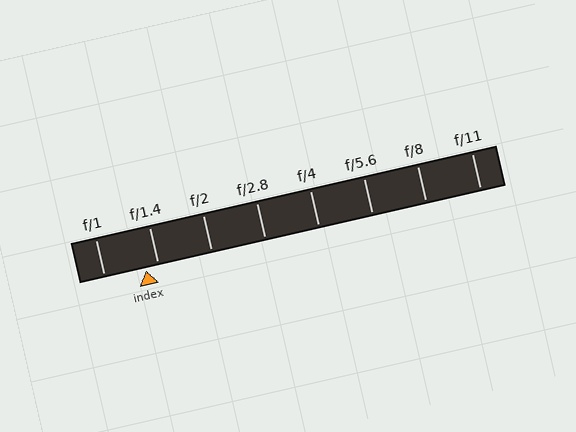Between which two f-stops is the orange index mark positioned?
The index mark is between f/1 and f/1.4.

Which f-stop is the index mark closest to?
The index mark is closest to f/1.4.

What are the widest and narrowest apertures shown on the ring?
The widest aperture shown is f/1 and the narrowest is f/11.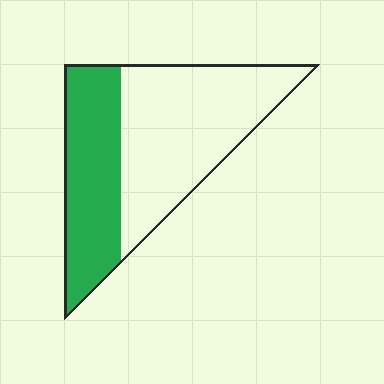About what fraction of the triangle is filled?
About two fifths (2/5).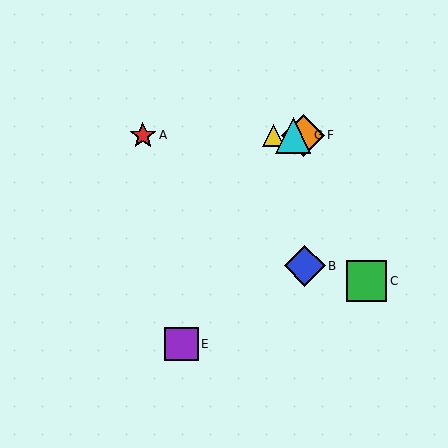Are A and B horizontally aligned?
No, A is at y≈135 and B is at y≈266.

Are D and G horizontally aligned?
Yes, both are at y≈135.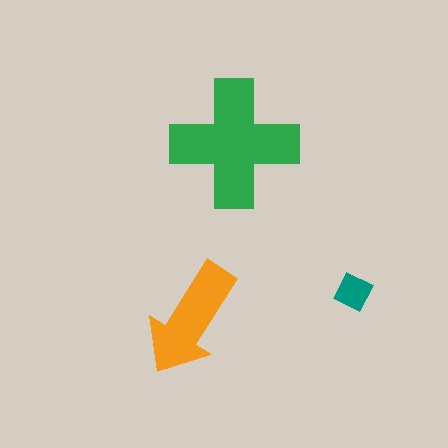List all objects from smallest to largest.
The teal diamond, the orange arrow, the green cross.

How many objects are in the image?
There are 3 objects in the image.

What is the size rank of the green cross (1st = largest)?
1st.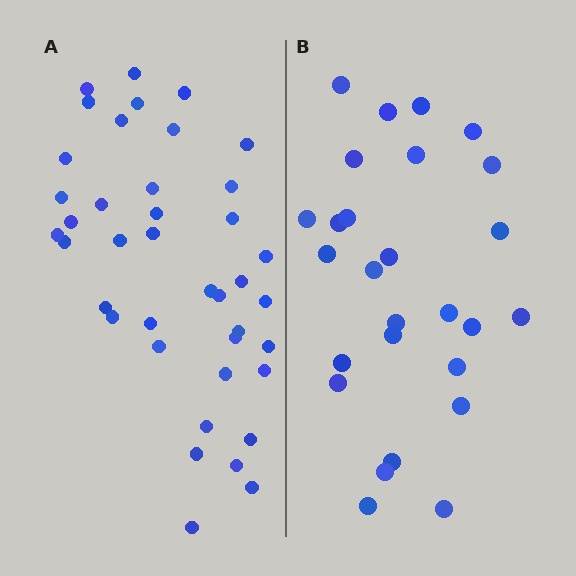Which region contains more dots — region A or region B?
Region A (the left region) has more dots.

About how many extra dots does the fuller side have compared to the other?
Region A has approximately 15 more dots than region B.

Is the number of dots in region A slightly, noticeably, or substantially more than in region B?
Region A has substantially more. The ratio is roughly 1.5 to 1.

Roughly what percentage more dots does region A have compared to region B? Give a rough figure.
About 50% more.